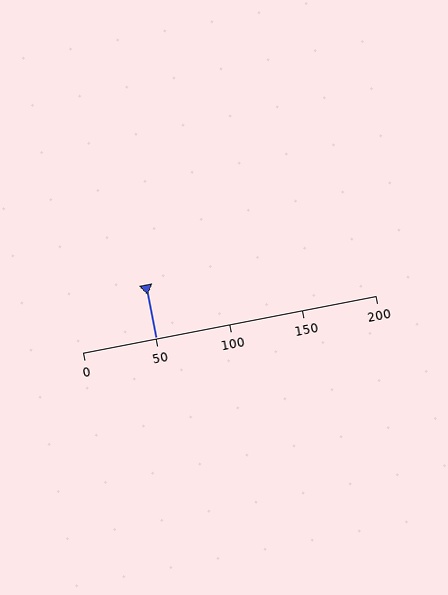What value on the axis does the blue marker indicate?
The marker indicates approximately 50.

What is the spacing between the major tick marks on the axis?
The major ticks are spaced 50 apart.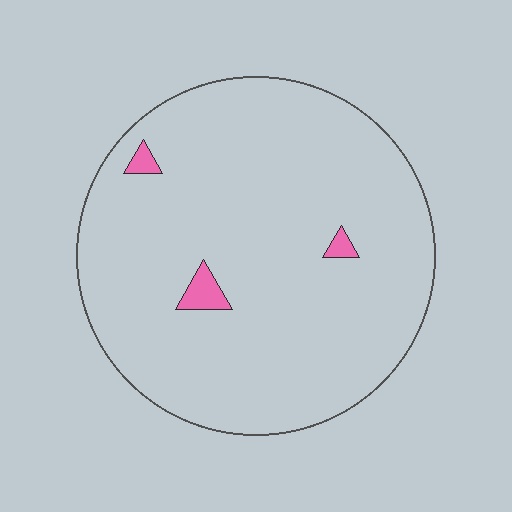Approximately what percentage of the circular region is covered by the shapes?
Approximately 5%.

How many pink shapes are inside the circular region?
3.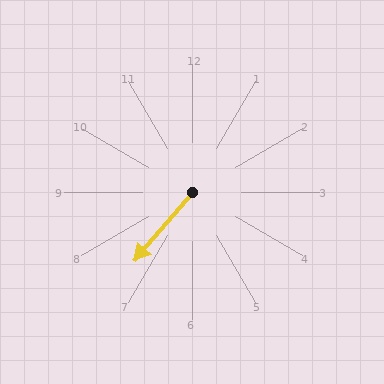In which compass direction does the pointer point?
Southwest.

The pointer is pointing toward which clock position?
Roughly 7 o'clock.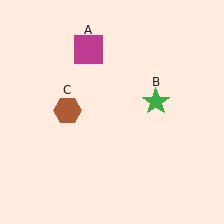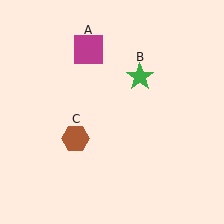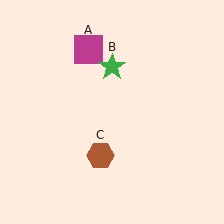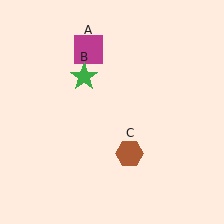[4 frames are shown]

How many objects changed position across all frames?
2 objects changed position: green star (object B), brown hexagon (object C).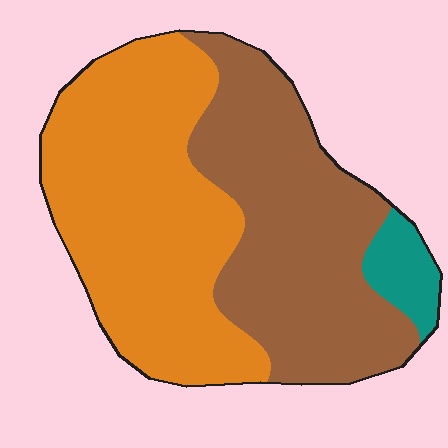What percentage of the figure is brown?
Brown covers 44% of the figure.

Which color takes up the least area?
Teal, at roughly 5%.